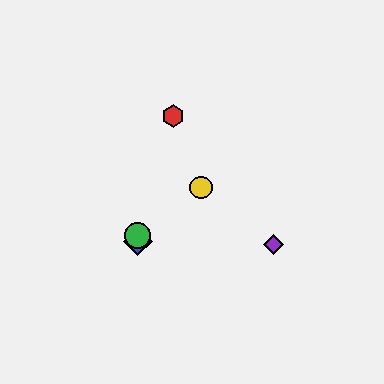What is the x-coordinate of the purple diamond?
The purple diamond is at x≈274.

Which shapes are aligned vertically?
The blue diamond, the green circle are aligned vertically.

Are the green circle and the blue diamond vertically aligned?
Yes, both are at x≈138.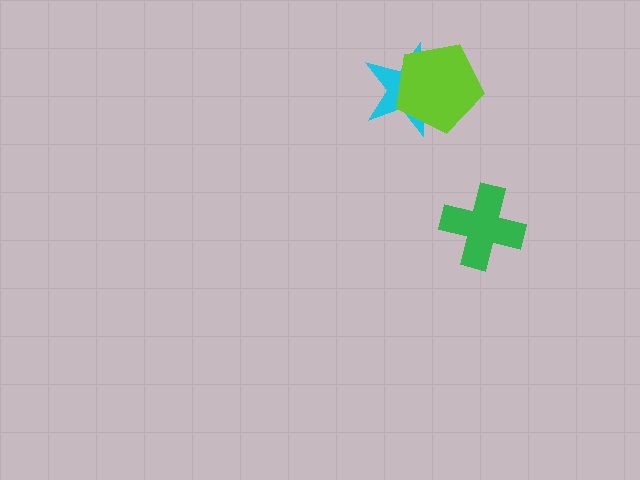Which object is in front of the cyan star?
The lime pentagon is in front of the cyan star.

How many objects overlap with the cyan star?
1 object overlaps with the cyan star.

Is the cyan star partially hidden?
Yes, it is partially covered by another shape.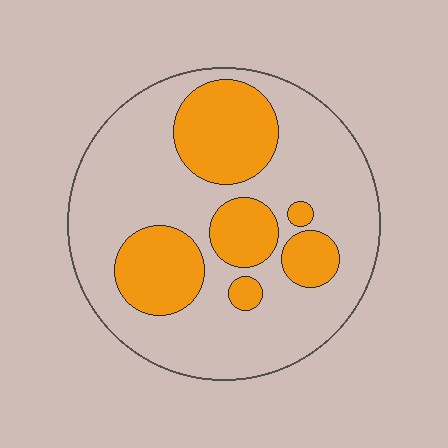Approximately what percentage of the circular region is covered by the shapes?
Approximately 30%.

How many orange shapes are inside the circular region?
6.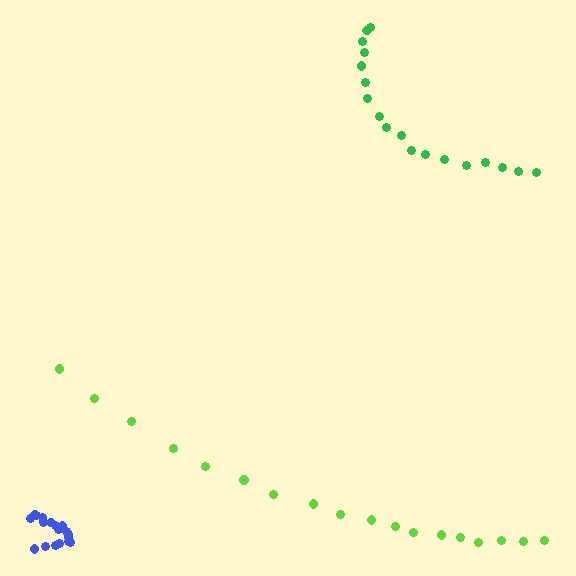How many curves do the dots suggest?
There are 3 distinct paths.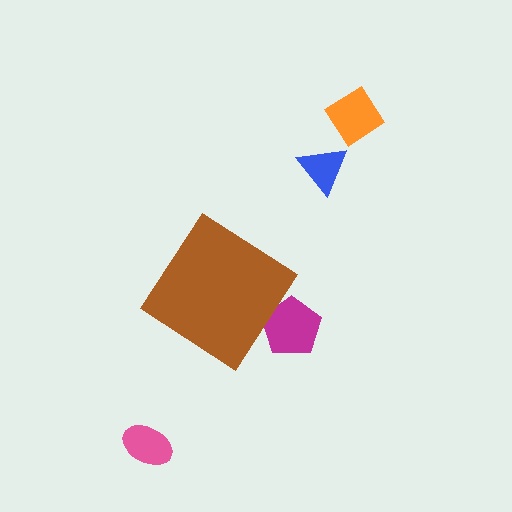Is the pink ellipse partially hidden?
No, the pink ellipse is fully visible.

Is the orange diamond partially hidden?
No, the orange diamond is fully visible.